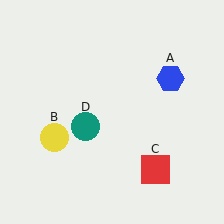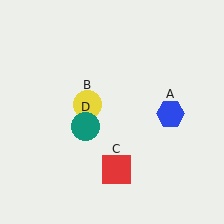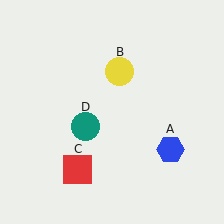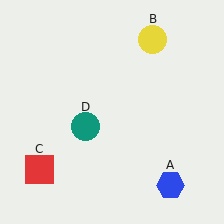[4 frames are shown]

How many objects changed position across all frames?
3 objects changed position: blue hexagon (object A), yellow circle (object B), red square (object C).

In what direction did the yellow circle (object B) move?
The yellow circle (object B) moved up and to the right.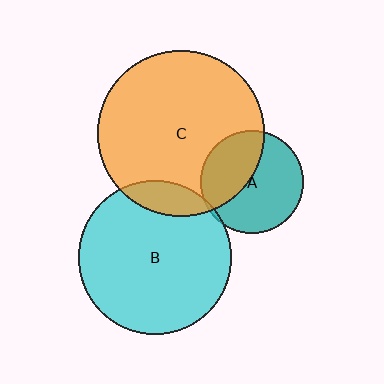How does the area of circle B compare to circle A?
Approximately 2.2 times.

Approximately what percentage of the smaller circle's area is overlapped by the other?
Approximately 10%.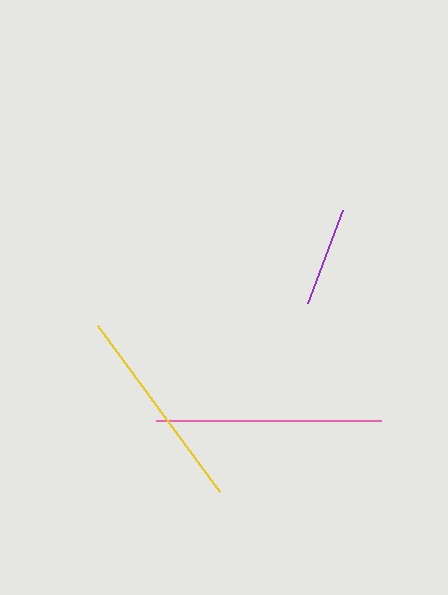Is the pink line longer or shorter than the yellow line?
The pink line is longer than the yellow line.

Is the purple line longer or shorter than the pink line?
The pink line is longer than the purple line.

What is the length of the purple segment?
The purple segment is approximately 99 pixels long.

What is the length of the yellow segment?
The yellow segment is approximately 206 pixels long.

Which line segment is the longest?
The pink line is the longest at approximately 225 pixels.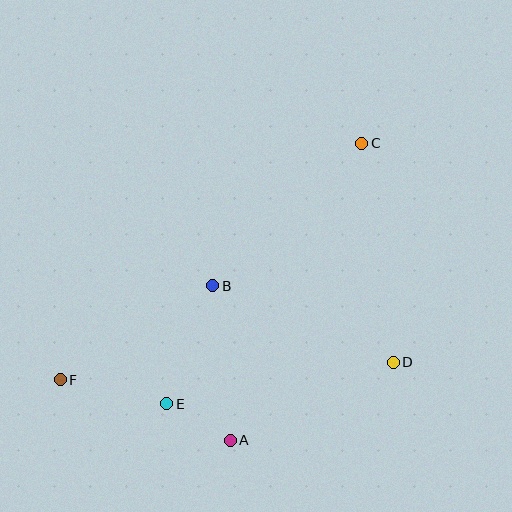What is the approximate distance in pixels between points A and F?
The distance between A and F is approximately 180 pixels.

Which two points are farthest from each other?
Points C and F are farthest from each other.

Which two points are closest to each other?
Points A and E are closest to each other.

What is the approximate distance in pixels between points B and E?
The distance between B and E is approximately 126 pixels.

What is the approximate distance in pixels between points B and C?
The distance between B and C is approximately 206 pixels.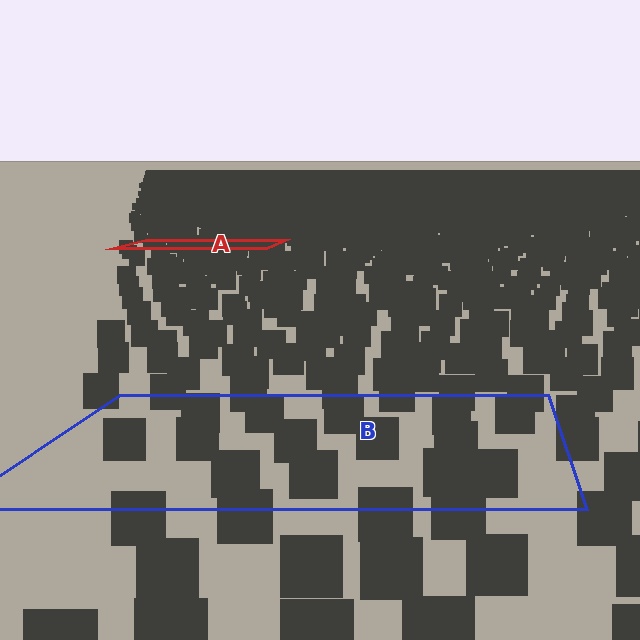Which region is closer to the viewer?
Region B is closer. The texture elements there are larger and more spread out.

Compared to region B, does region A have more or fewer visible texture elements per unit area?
Region A has more texture elements per unit area — they are packed more densely because it is farther away.